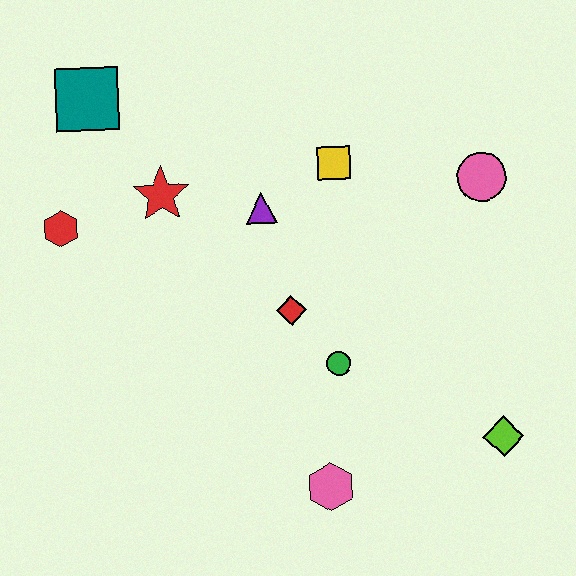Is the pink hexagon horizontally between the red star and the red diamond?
No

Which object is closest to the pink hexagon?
The green circle is closest to the pink hexagon.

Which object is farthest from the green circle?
The teal square is farthest from the green circle.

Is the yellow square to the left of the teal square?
No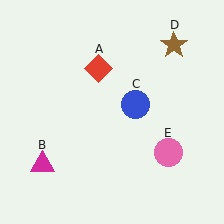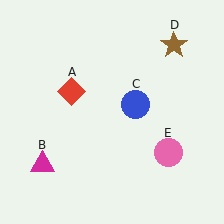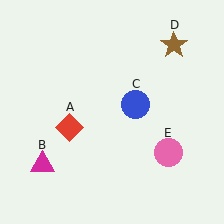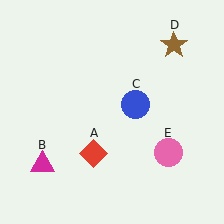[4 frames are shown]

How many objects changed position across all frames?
1 object changed position: red diamond (object A).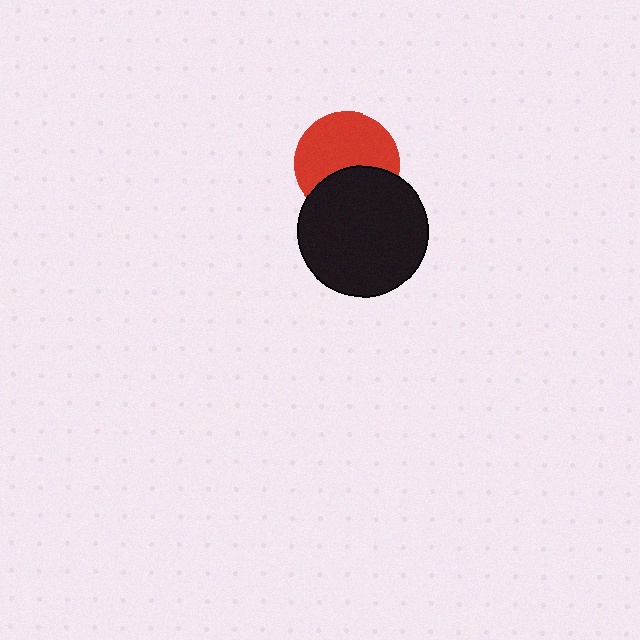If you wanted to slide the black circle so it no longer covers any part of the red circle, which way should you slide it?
Slide it down — that is the most direct way to separate the two shapes.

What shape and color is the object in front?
The object in front is a black circle.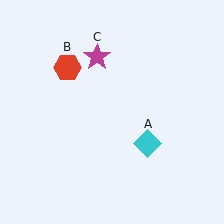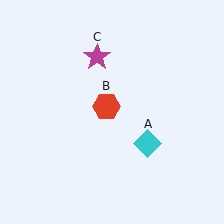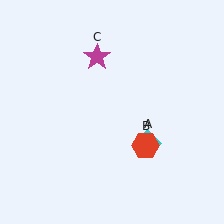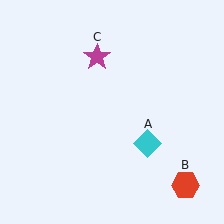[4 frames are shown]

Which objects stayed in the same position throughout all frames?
Cyan diamond (object A) and magenta star (object C) remained stationary.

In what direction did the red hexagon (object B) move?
The red hexagon (object B) moved down and to the right.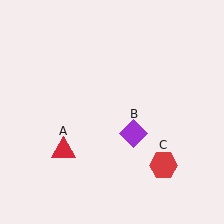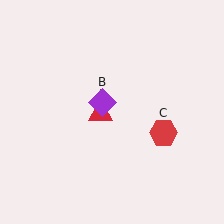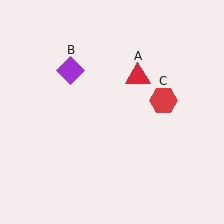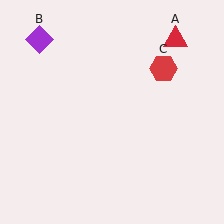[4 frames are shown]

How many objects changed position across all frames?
3 objects changed position: red triangle (object A), purple diamond (object B), red hexagon (object C).